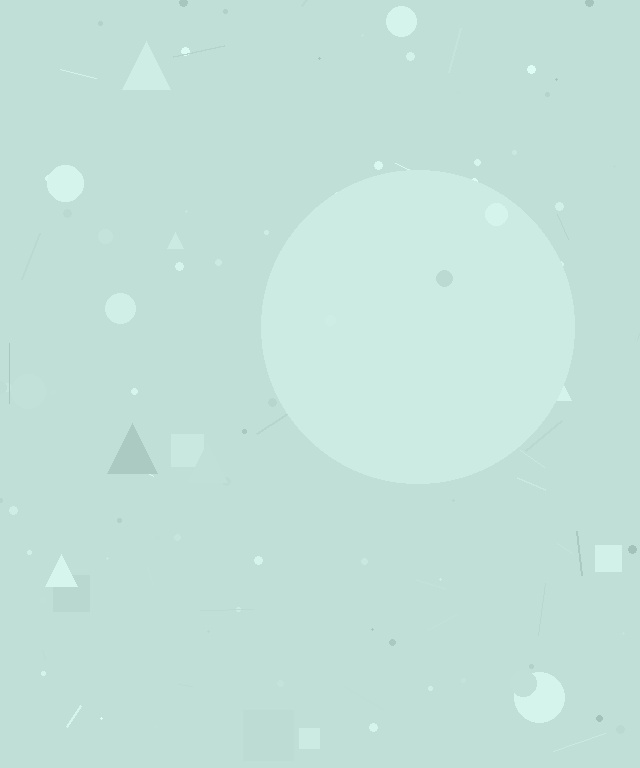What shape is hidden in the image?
A circle is hidden in the image.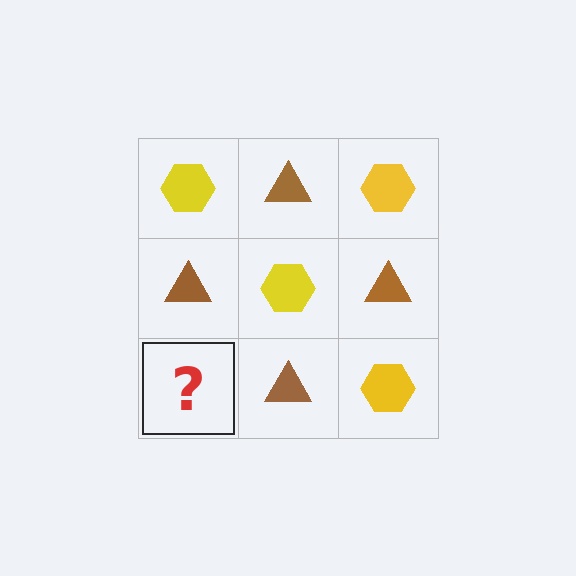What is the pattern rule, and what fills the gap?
The rule is that it alternates yellow hexagon and brown triangle in a checkerboard pattern. The gap should be filled with a yellow hexagon.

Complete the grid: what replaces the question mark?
The question mark should be replaced with a yellow hexagon.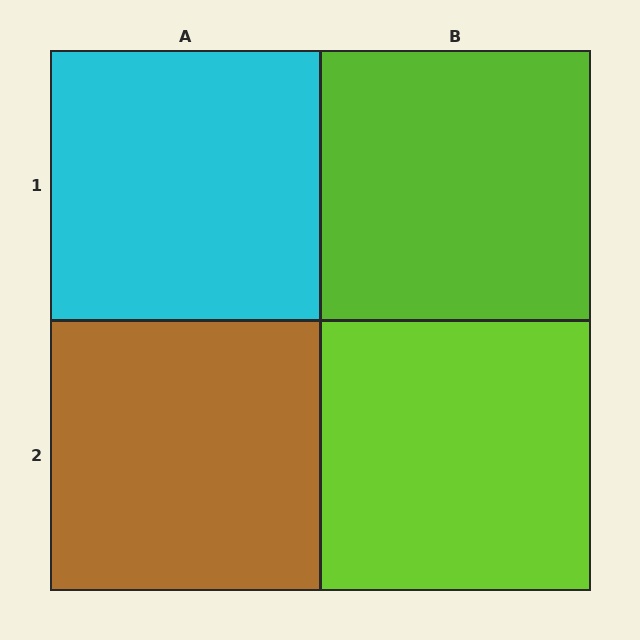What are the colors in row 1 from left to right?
Cyan, lime.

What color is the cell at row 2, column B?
Lime.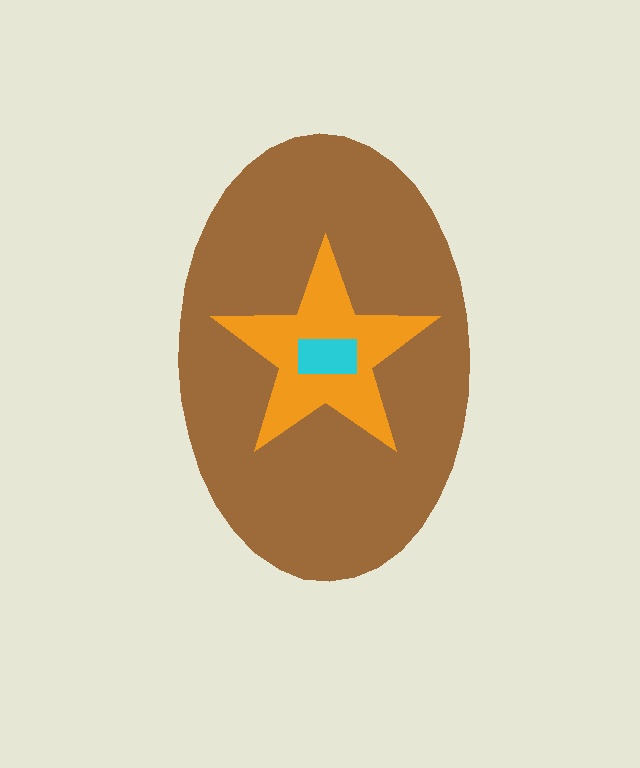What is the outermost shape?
The brown ellipse.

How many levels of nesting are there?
3.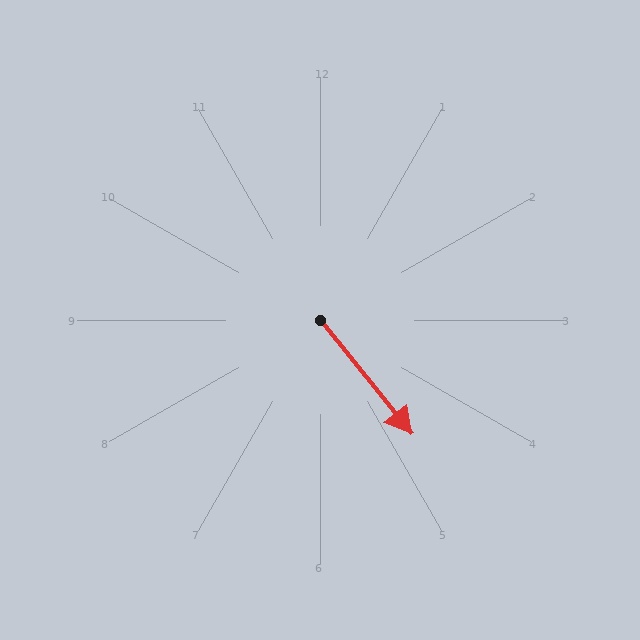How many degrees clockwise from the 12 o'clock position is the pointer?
Approximately 141 degrees.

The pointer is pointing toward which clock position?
Roughly 5 o'clock.